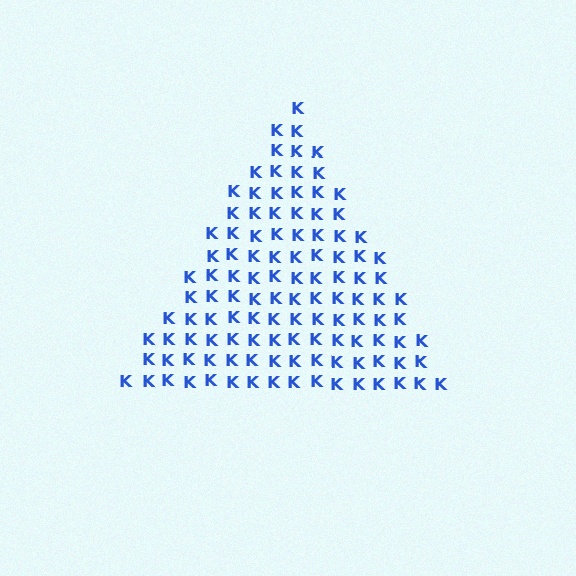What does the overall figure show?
The overall figure shows a triangle.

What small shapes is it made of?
It is made of small letter K's.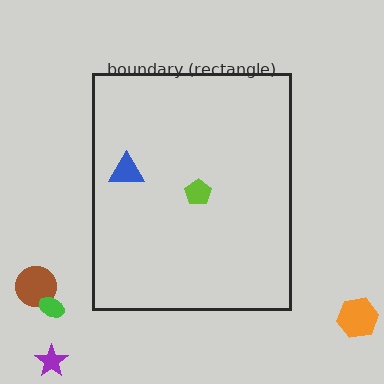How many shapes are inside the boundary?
2 inside, 4 outside.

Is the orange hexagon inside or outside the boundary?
Outside.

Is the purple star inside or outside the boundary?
Outside.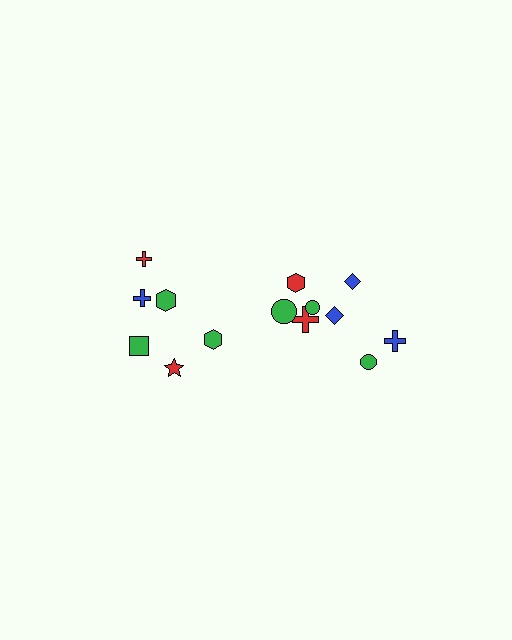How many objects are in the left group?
There are 6 objects.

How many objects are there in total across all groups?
There are 14 objects.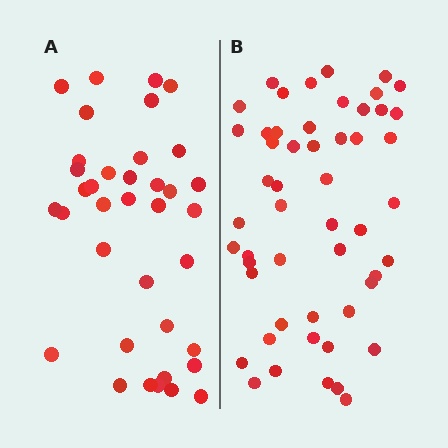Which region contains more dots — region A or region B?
Region B (the right region) has more dots.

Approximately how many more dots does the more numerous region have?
Region B has approximately 15 more dots than region A.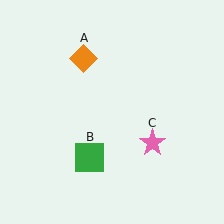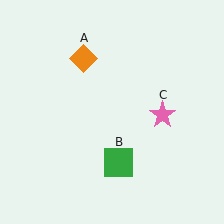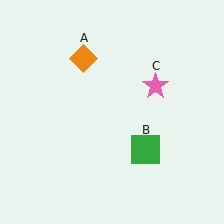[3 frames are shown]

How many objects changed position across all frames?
2 objects changed position: green square (object B), pink star (object C).